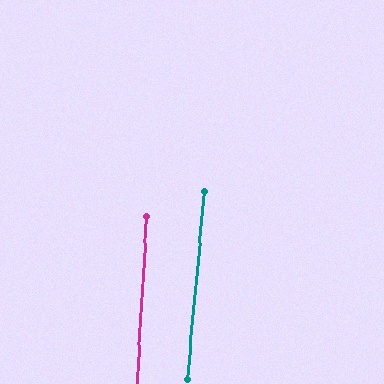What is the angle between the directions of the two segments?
Approximately 2 degrees.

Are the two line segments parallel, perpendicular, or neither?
Parallel — their directions differ by only 1.8°.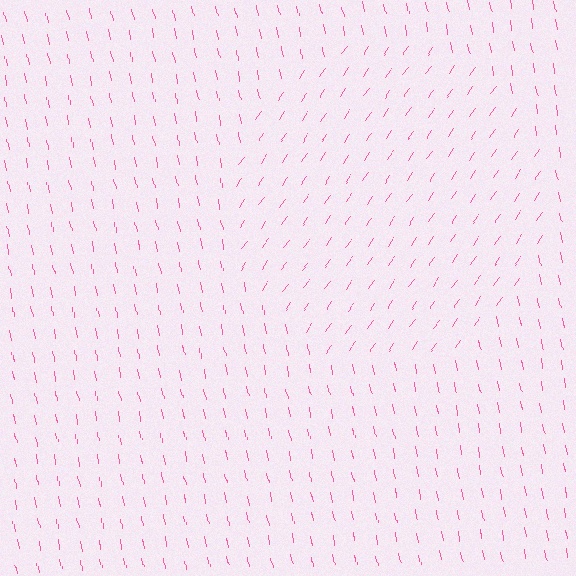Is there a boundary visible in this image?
Yes, there is a texture boundary formed by a change in line orientation.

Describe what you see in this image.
The image is filled with small pink line segments. A circle region in the image has lines oriented differently from the surrounding lines, creating a visible texture boundary.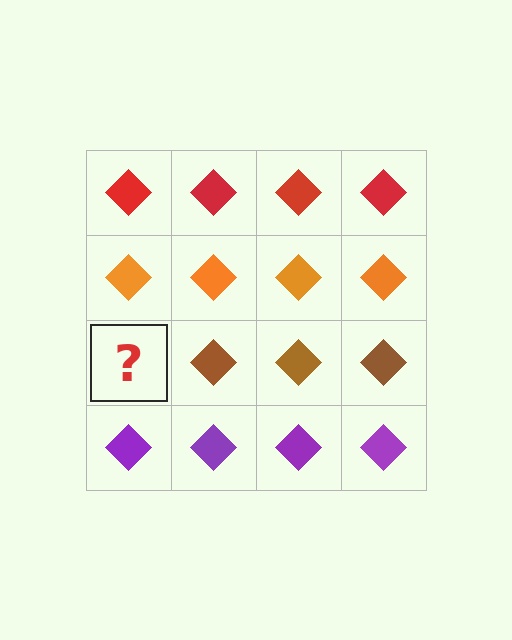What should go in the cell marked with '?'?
The missing cell should contain a brown diamond.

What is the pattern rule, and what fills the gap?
The rule is that each row has a consistent color. The gap should be filled with a brown diamond.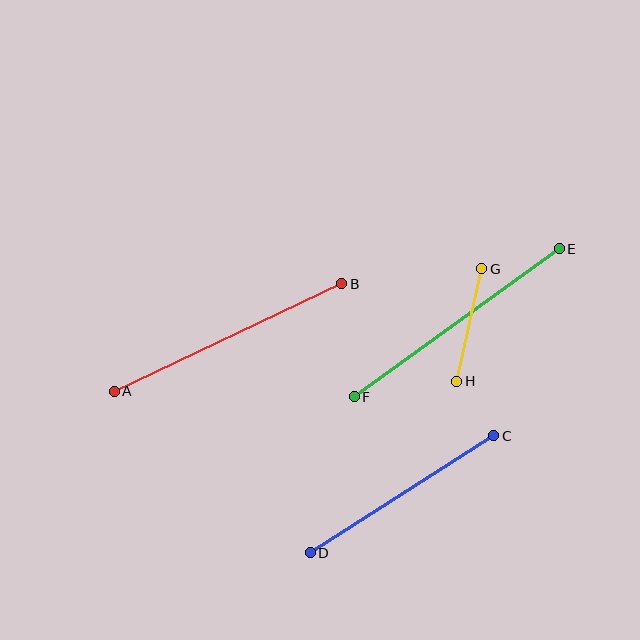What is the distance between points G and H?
The distance is approximately 115 pixels.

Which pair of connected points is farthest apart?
Points E and F are farthest apart.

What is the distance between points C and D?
The distance is approximately 218 pixels.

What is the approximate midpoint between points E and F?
The midpoint is at approximately (457, 323) pixels.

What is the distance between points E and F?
The distance is approximately 253 pixels.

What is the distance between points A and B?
The distance is approximately 252 pixels.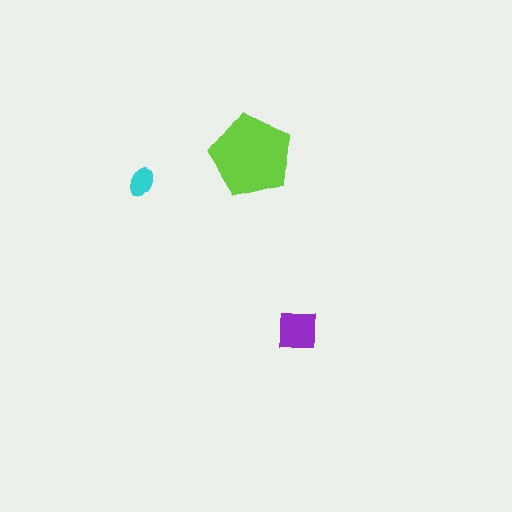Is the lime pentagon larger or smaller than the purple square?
Larger.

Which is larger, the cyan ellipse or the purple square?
The purple square.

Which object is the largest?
The lime pentagon.